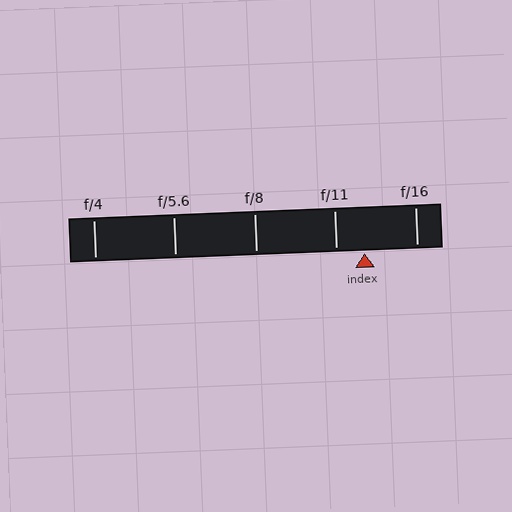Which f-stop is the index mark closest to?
The index mark is closest to f/11.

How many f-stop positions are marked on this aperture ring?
There are 5 f-stop positions marked.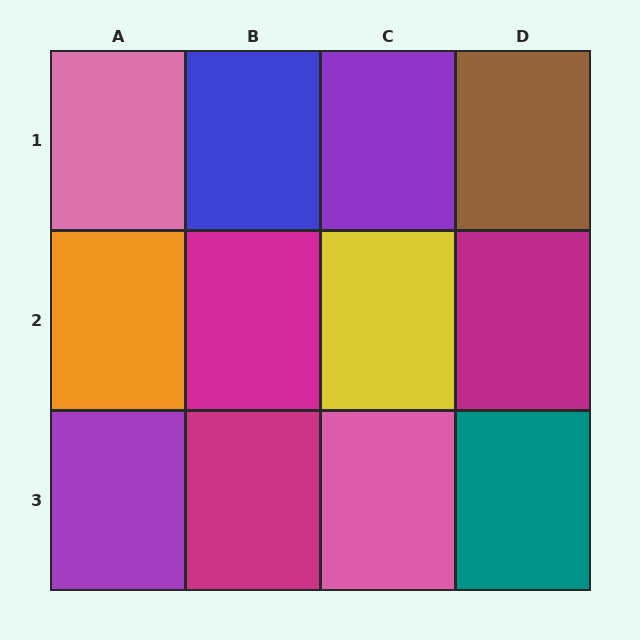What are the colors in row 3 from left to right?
Purple, magenta, pink, teal.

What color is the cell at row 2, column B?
Magenta.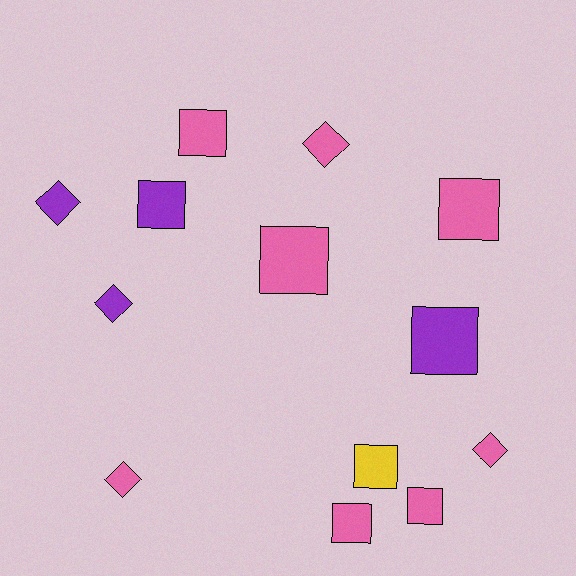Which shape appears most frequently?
Square, with 8 objects.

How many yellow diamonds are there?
There are no yellow diamonds.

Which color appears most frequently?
Pink, with 8 objects.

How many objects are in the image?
There are 13 objects.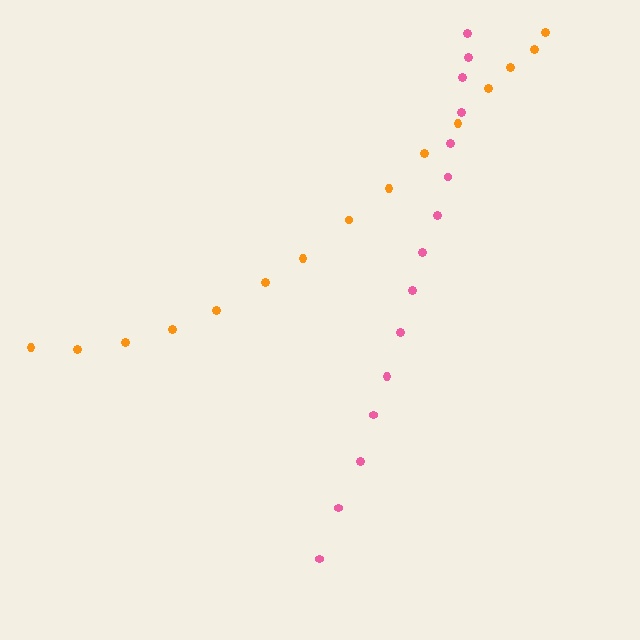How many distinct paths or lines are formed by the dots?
There are 2 distinct paths.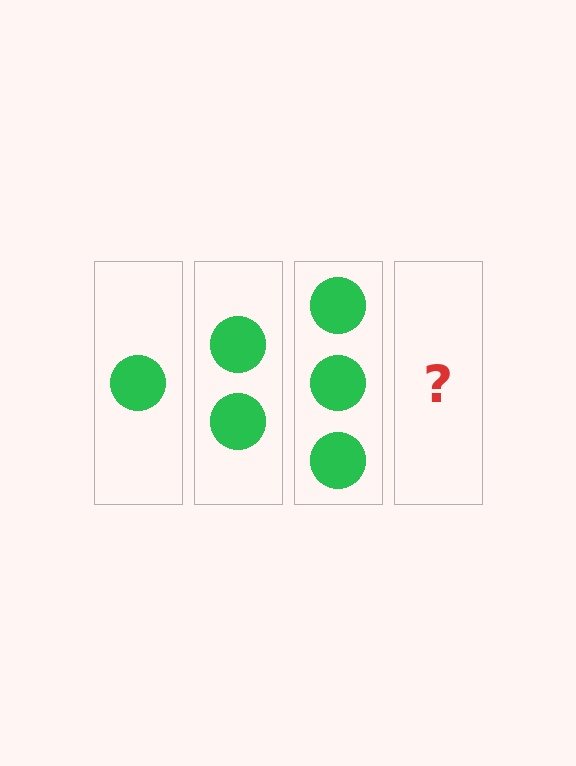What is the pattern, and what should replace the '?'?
The pattern is that each step adds one more circle. The '?' should be 4 circles.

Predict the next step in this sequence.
The next step is 4 circles.